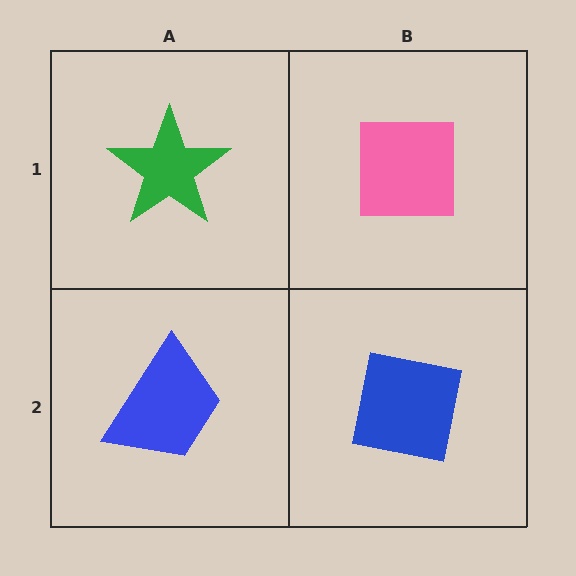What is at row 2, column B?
A blue square.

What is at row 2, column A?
A blue trapezoid.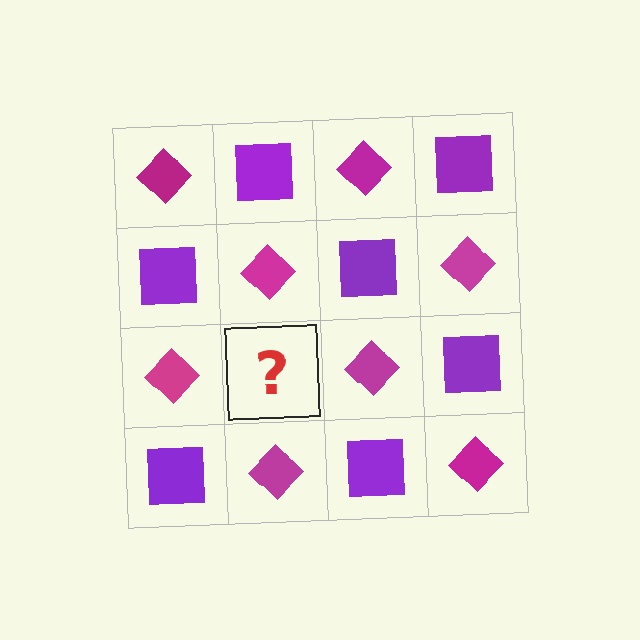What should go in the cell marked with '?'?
The missing cell should contain a purple square.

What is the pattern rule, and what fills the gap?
The rule is that it alternates magenta diamond and purple square in a checkerboard pattern. The gap should be filled with a purple square.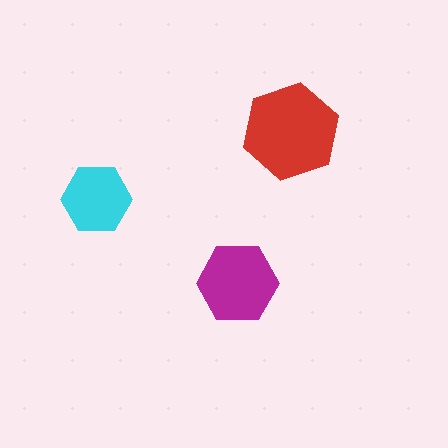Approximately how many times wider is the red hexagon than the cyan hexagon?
About 1.5 times wider.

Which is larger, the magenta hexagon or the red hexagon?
The red one.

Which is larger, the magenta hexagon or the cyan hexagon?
The magenta one.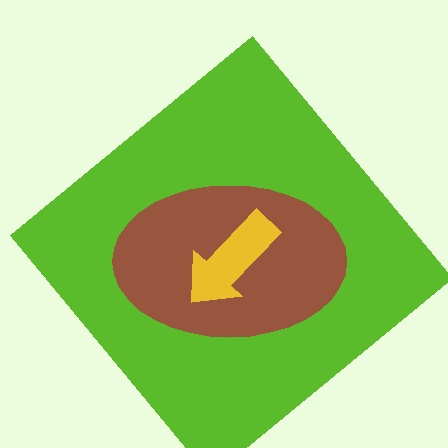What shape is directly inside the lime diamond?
The brown ellipse.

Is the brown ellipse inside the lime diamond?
Yes.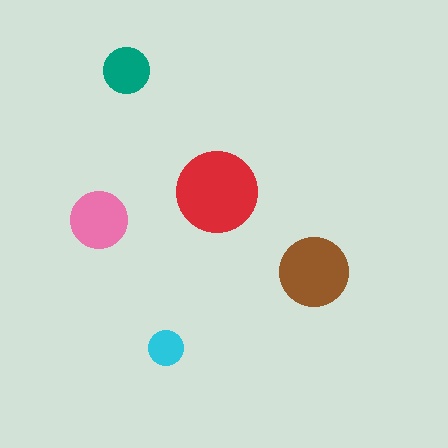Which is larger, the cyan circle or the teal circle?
The teal one.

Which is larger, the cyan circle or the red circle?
The red one.